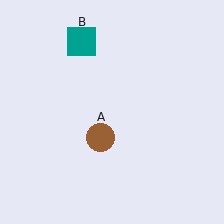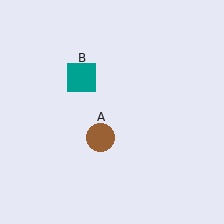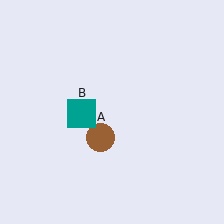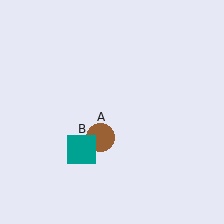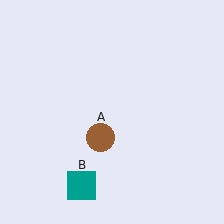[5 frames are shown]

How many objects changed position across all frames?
1 object changed position: teal square (object B).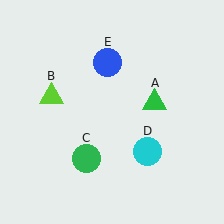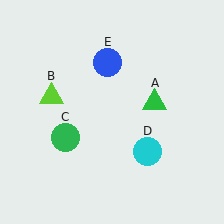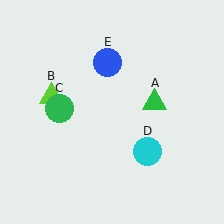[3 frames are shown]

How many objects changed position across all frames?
1 object changed position: green circle (object C).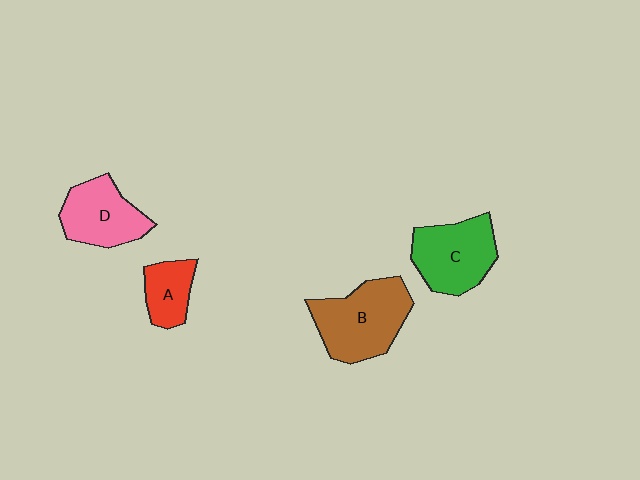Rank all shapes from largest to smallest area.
From largest to smallest: B (brown), C (green), D (pink), A (red).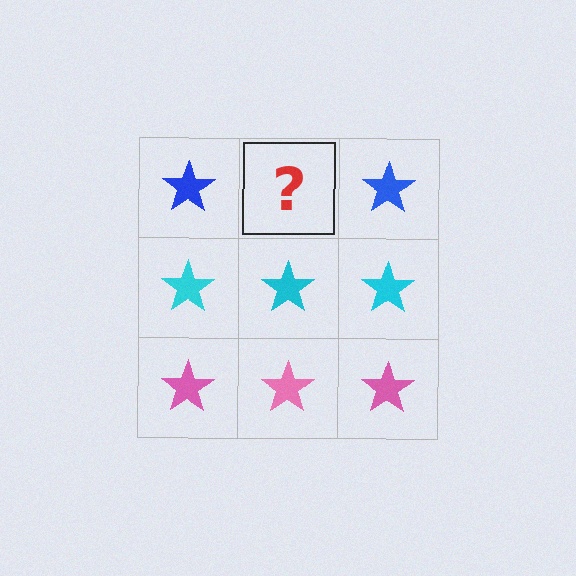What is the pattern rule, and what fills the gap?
The rule is that each row has a consistent color. The gap should be filled with a blue star.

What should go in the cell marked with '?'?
The missing cell should contain a blue star.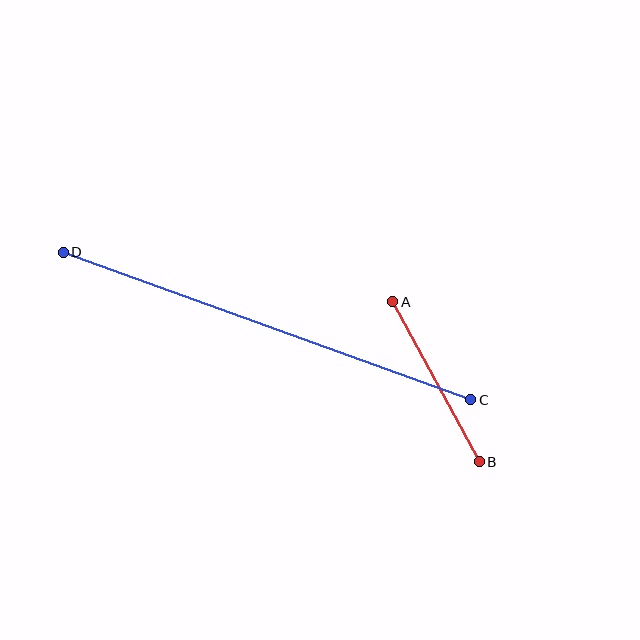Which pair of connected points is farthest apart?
Points C and D are farthest apart.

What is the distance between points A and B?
The distance is approximately 182 pixels.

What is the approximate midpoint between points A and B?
The midpoint is at approximately (436, 382) pixels.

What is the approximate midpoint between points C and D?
The midpoint is at approximately (267, 326) pixels.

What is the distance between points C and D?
The distance is approximately 433 pixels.